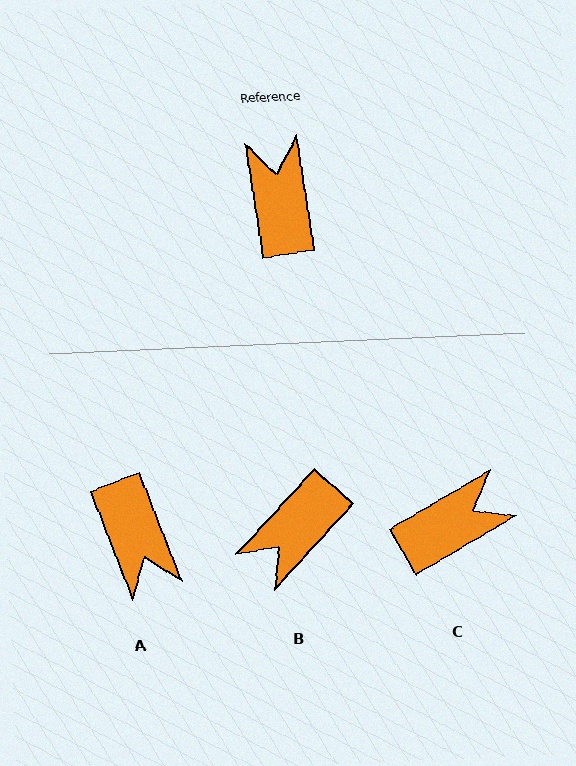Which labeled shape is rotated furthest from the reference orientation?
A, about 167 degrees away.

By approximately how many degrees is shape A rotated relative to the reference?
Approximately 167 degrees clockwise.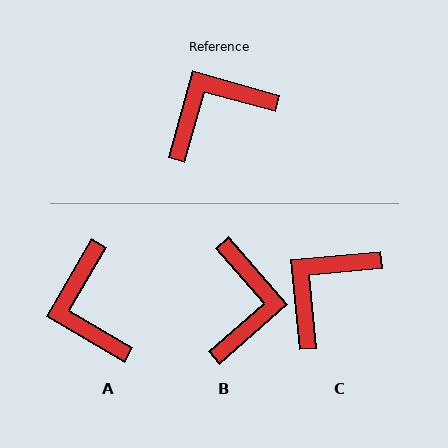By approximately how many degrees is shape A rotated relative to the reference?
Approximately 75 degrees counter-clockwise.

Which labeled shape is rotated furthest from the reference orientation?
B, about 123 degrees away.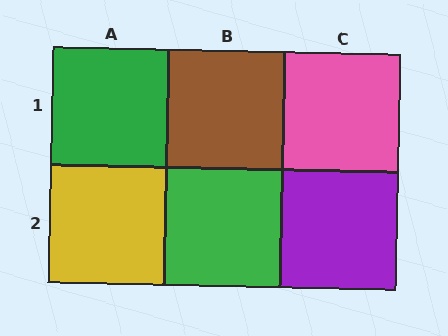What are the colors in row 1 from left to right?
Green, brown, pink.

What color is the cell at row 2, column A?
Yellow.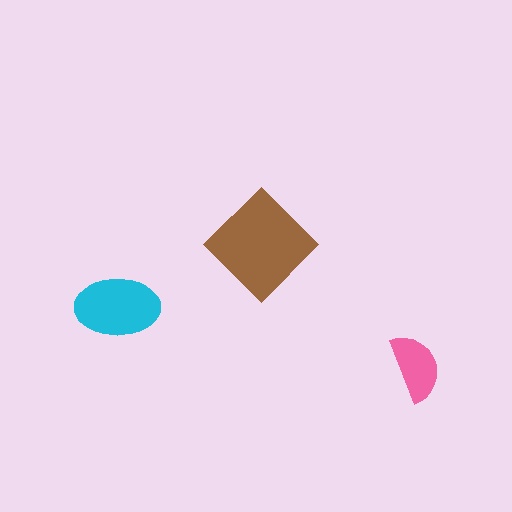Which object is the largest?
The brown diamond.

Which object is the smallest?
The pink semicircle.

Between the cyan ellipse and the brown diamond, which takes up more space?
The brown diamond.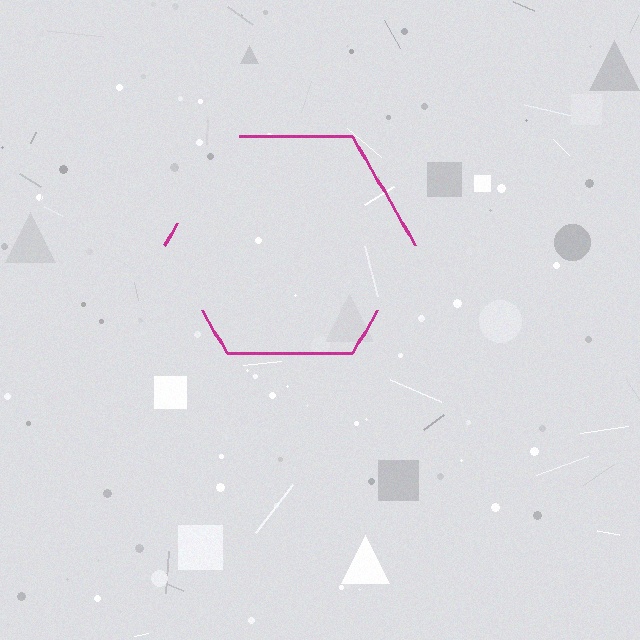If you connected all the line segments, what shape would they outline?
They would outline a hexagon.